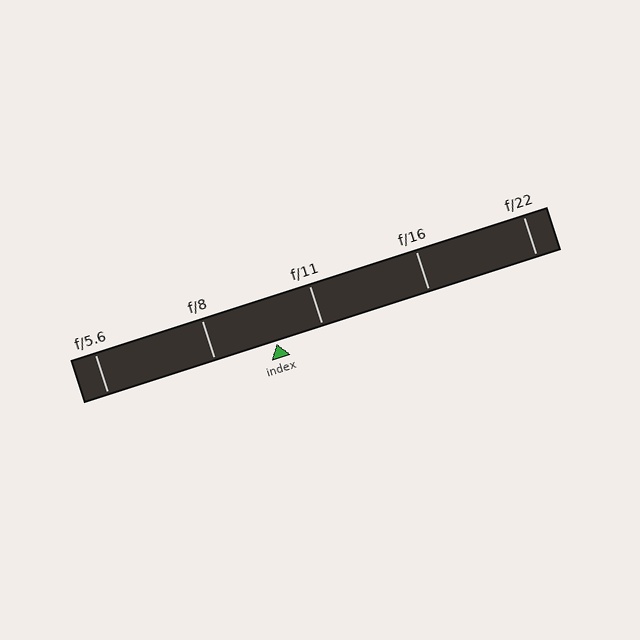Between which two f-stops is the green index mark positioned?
The index mark is between f/8 and f/11.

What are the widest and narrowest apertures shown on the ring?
The widest aperture shown is f/5.6 and the narrowest is f/22.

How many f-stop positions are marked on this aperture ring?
There are 5 f-stop positions marked.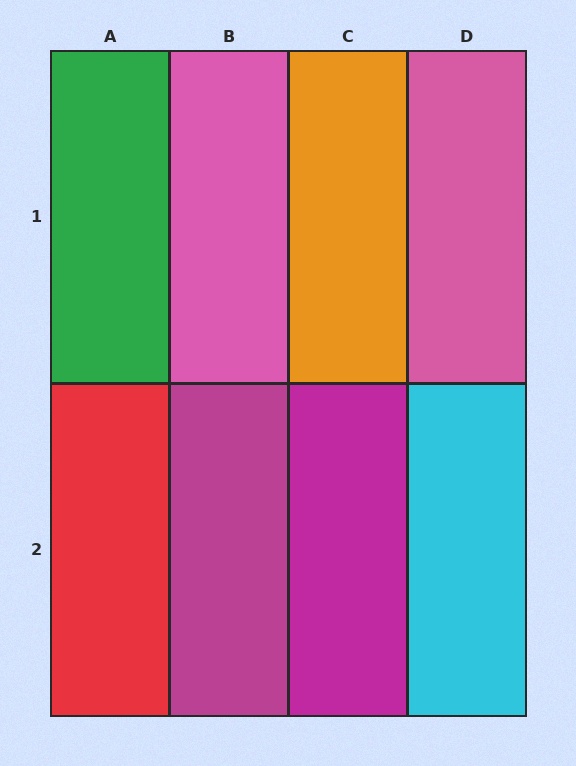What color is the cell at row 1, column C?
Orange.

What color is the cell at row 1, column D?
Pink.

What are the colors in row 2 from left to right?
Red, magenta, magenta, cyan.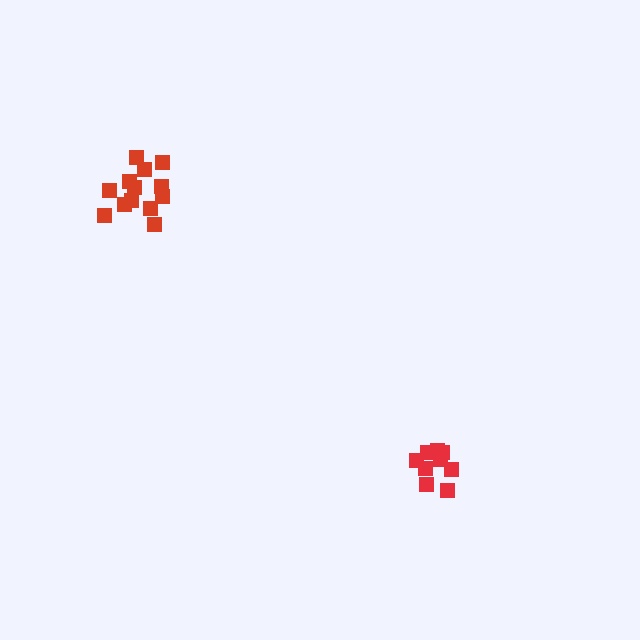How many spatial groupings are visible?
There are 2 spatial groupings.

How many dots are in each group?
Group 1: 13 dots, Group 2: 9 dots (22 total).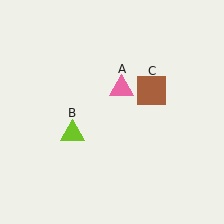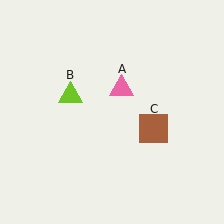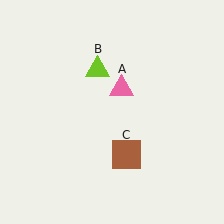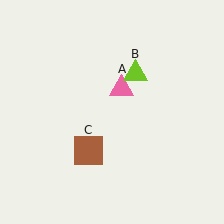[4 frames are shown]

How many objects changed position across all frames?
2 objects changed position: lime triangle (object B), brown square (object C).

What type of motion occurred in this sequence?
The lime triangle (object B), brown square (object C) rotated clockwise around the center of the scene.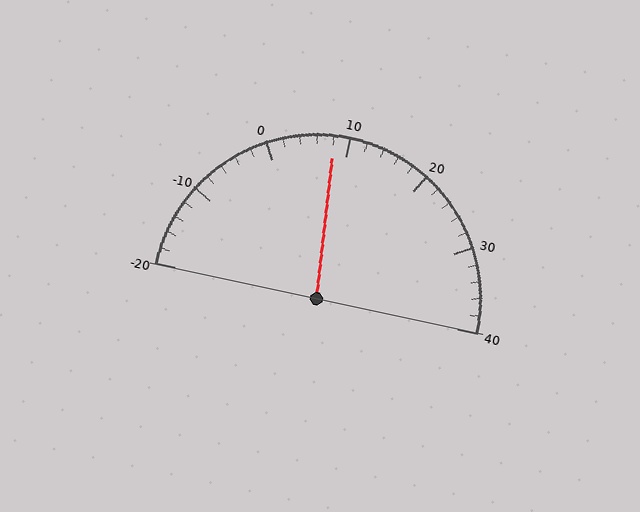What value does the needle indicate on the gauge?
The needle indicates approximately 8.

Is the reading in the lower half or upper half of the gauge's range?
The reading is in the lower half of the range (-20 to 40).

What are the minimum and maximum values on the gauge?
The gauge ranges from -20 to 40.